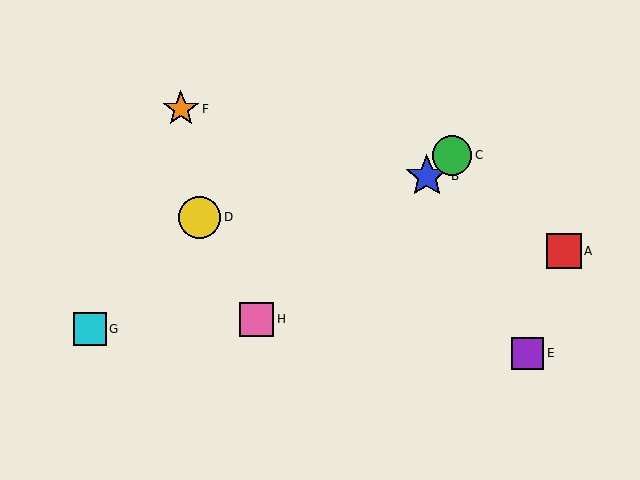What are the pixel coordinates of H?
Object H is at (257, 319).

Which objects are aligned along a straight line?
Objects B, C, H are aligned along a straight line.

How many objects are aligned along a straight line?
3 objects (B, C, H) are aligned along a straight line.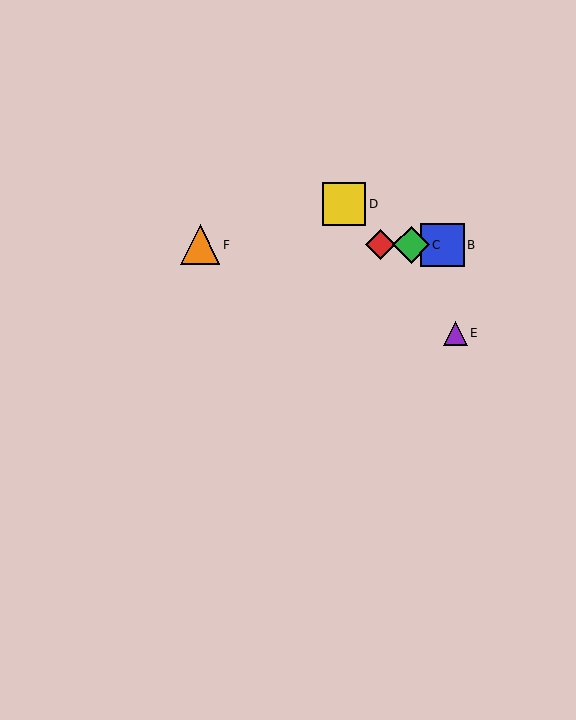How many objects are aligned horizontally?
4 objects (A, B, C, F) are aligned horizontally.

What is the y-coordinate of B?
Object B is at y≈245.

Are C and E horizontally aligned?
No, C is at y≈245 and E is at y≈333.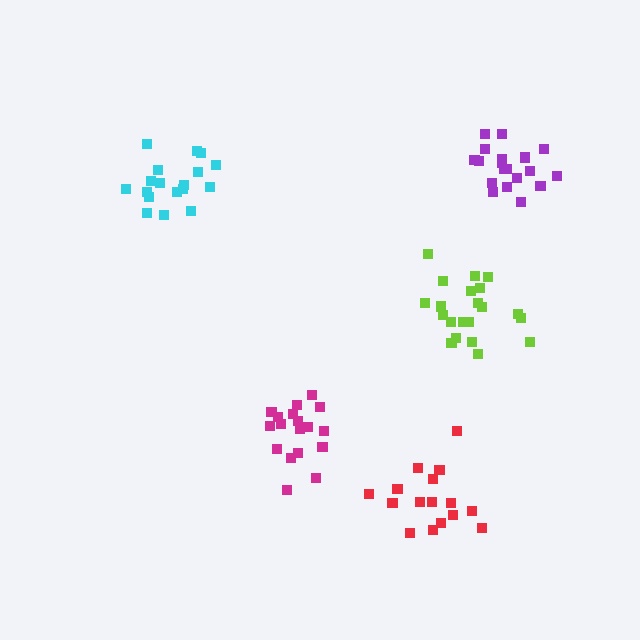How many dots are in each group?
Group 1: 16 dots, Group 2: 21 dots, Group 3: 18 dots, Group 4: 19 dots, Group 5: 18 dots (92 total).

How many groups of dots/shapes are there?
There are 5 groups.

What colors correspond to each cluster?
The clusters are colored: red, lime, magenta, purple, cyan.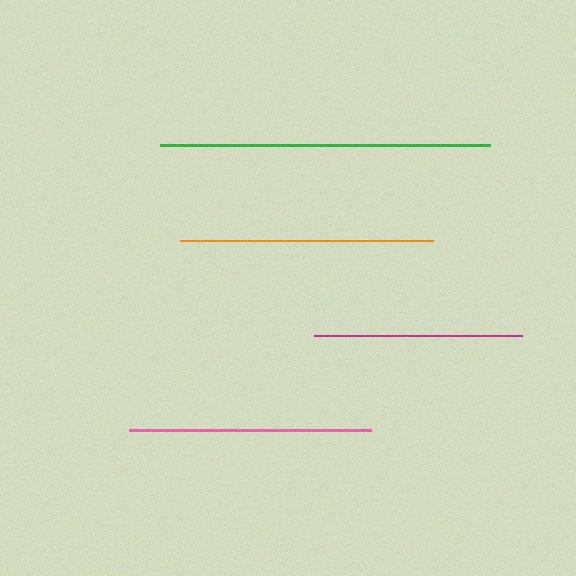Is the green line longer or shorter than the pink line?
The green line is longer than the pink line.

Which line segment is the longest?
The green line is the longest at approximately 330 pixels.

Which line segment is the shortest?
The magenta line is the shortest at approximately 208 pixels.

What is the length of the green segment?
The green segment is approximately 330 pixels long.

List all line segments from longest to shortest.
From longest to shortest: green, orange, pink, magenta.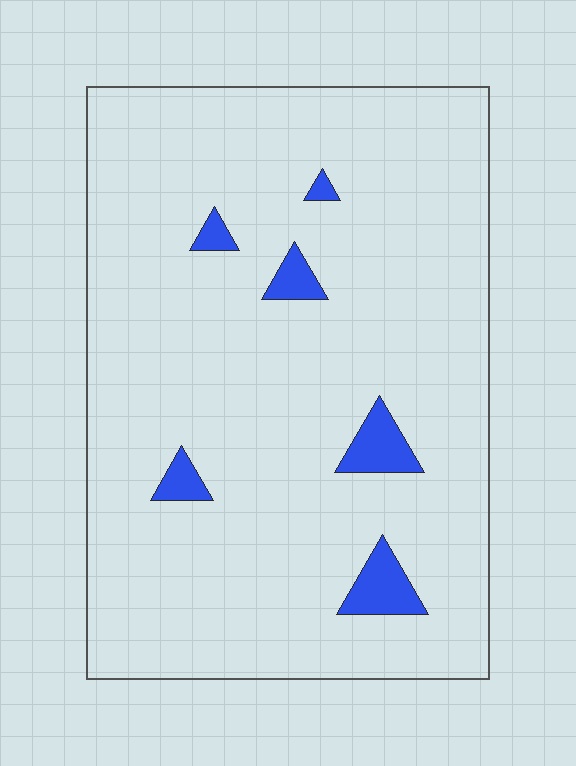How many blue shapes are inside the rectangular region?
6.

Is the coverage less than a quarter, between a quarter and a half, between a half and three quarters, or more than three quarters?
Less than a quarter.